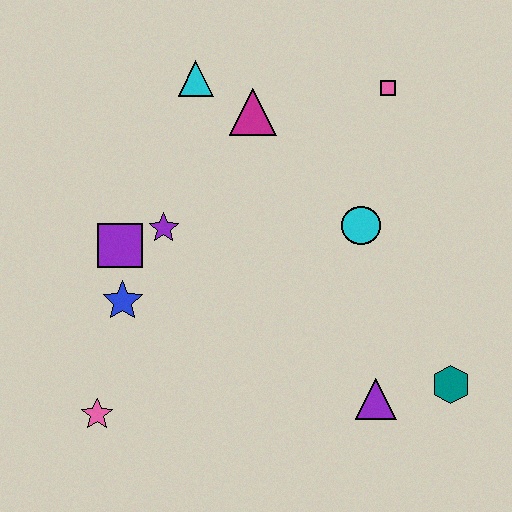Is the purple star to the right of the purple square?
Yes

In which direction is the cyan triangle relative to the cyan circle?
The cyan triangle is to the left of the cyan circle.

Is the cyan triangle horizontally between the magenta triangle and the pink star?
Yes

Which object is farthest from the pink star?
The pink square is farthest from the pink star.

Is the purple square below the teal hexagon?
No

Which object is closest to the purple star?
The purple square is closest to the purple star.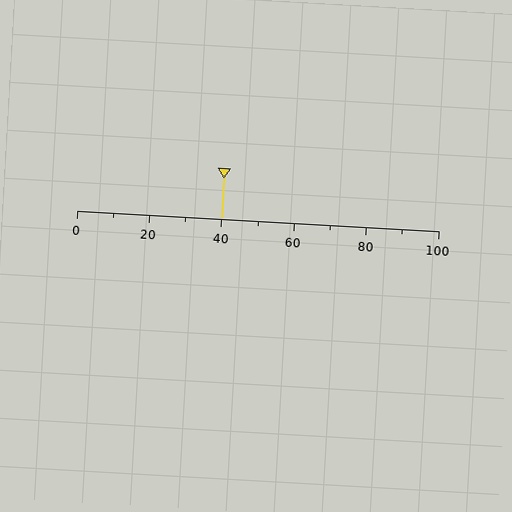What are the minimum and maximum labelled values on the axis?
The axis runs from 0 to 100.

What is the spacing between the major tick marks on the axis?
The major ticks are spaced 20 apart.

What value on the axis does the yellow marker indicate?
The marker indicates approximately 40.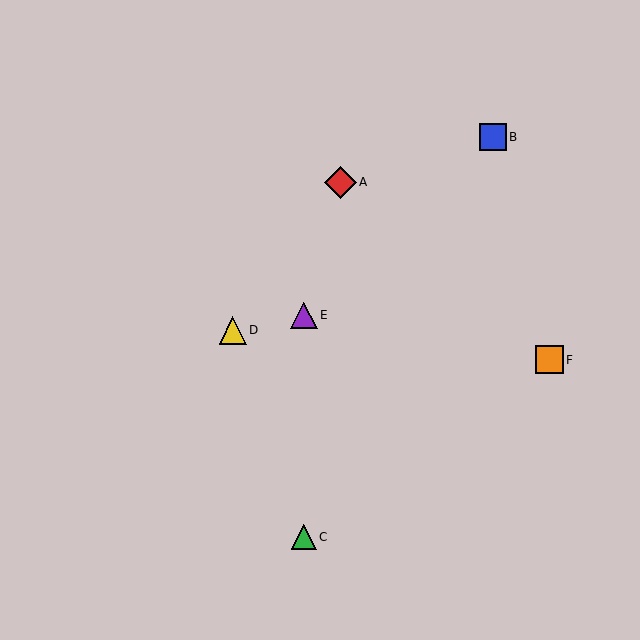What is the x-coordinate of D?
Object D is at x≈233.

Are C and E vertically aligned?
Yes, both are at x≈304.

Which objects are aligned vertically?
Objects C, E are aligned vertically.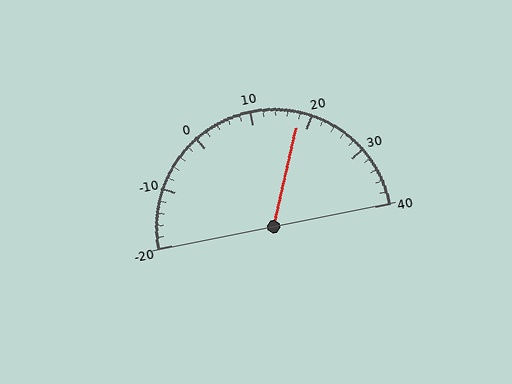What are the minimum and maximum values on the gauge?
The gauge ranges from -20 to 40.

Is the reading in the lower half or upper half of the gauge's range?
The reading is in the upper half of the range (-20 to 40).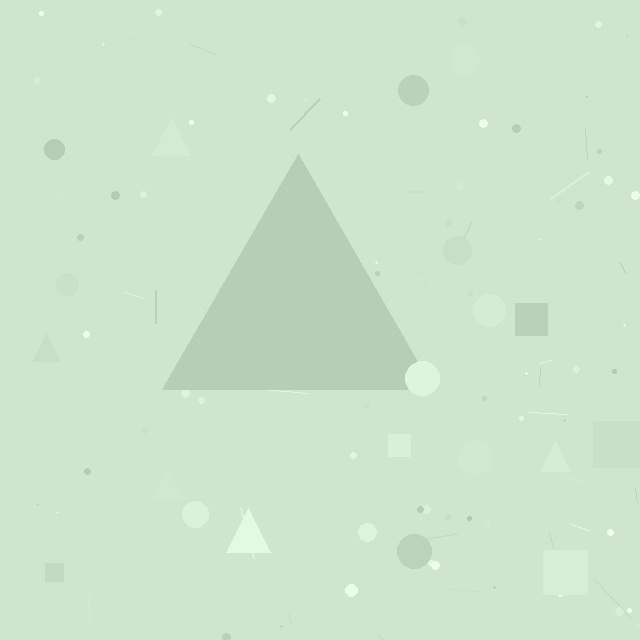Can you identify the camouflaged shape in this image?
The camouflaged shape is a triangle.